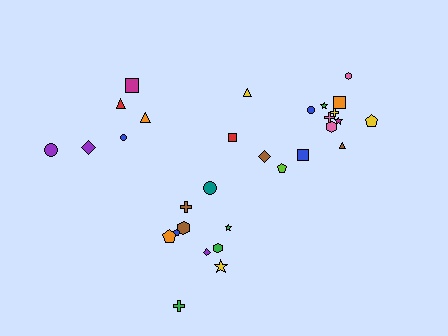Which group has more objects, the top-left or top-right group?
The top-right group.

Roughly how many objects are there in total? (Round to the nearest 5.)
Roughly 30 objects in total.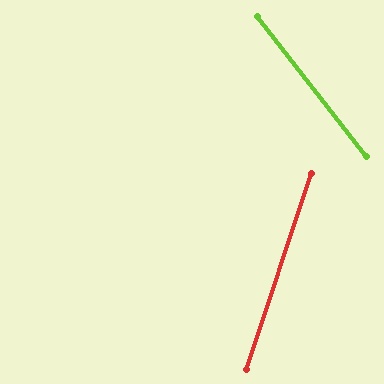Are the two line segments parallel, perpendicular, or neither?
Neither parallel nor perpendicular — they differ by about 56°.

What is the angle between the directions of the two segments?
Approximately 56 degrees.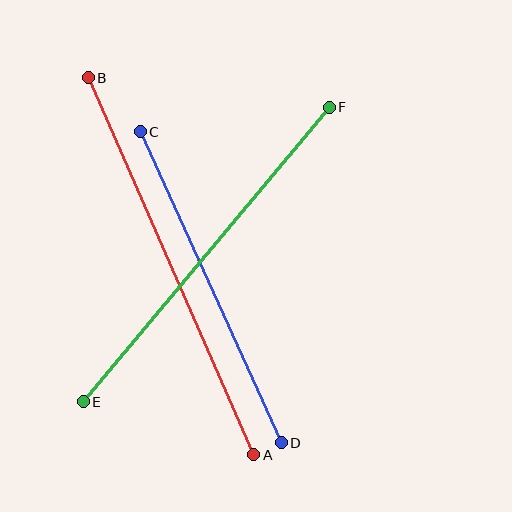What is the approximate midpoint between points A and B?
The midpoint is at approximately (171, 266) pixels.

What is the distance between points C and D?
The distance is approximately 342 pixels.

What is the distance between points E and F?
The distance is approximately 384 pixels.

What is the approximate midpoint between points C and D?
The midpoint is at approximately (211, 287) pixels.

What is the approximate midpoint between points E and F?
The midpoint is at approximately (206, 255) pixels.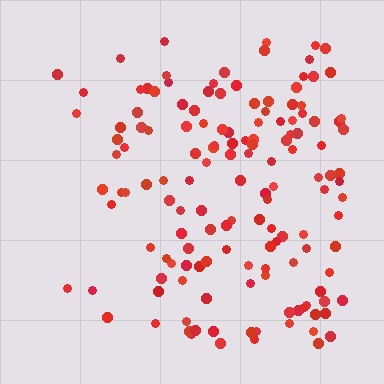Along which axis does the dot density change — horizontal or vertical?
Horizontal.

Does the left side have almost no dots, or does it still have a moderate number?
Still a moderate number, just noticeably fewer than the right.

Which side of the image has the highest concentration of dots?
The right.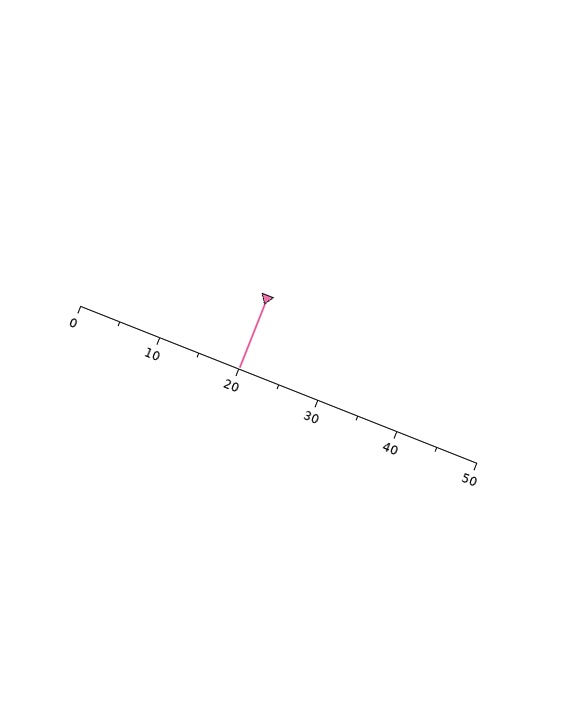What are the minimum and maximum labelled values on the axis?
The axis runs from 0 to 50.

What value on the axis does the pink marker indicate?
The marker indicates approximately 20.